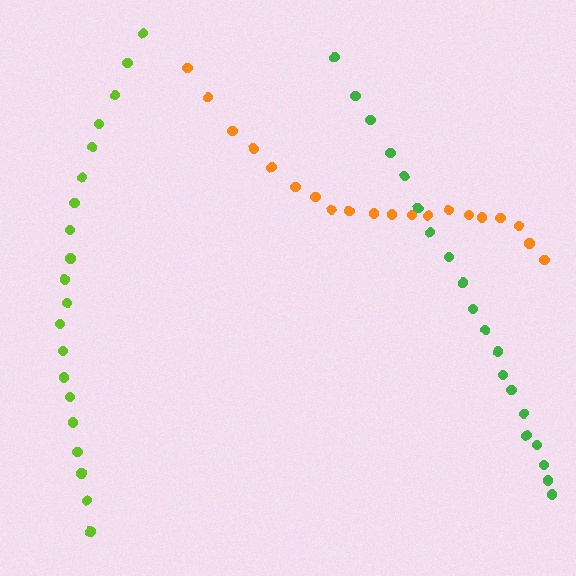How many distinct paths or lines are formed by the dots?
There are 3 distinct paths.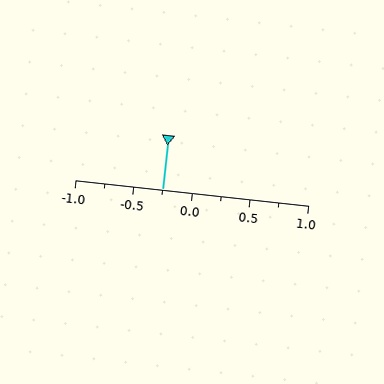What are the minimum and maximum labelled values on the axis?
The axis runs from -1.0 to 1.0.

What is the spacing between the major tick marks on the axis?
The major ticks are spaced 0.5 apart.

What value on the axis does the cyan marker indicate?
The marker indicates approximately -0.25.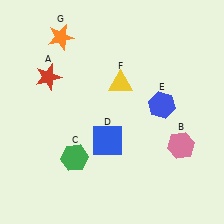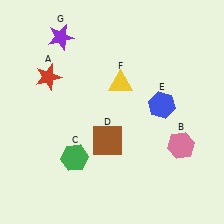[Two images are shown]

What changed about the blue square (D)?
In Image 1, D is blue. In Image 2, it changed to brown.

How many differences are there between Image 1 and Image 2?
There are 2 differences between the two images.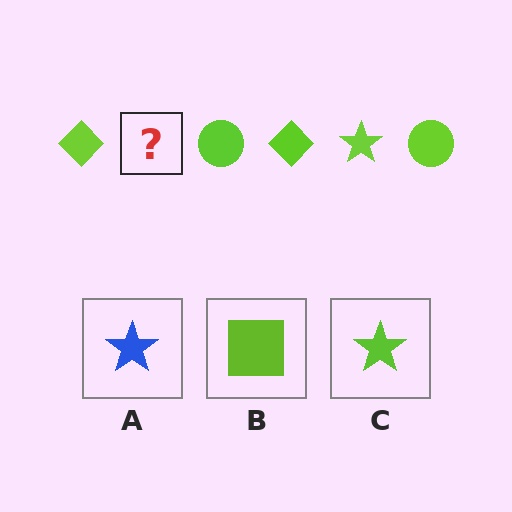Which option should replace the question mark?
Option C.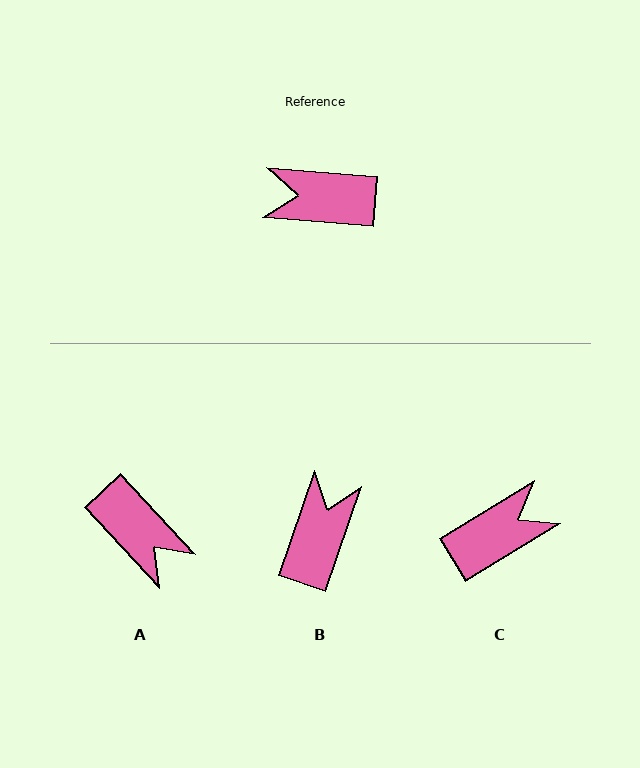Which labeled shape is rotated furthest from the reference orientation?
C, about 144 degrees away.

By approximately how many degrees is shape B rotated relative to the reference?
Approximately 104 degrees clockwise.